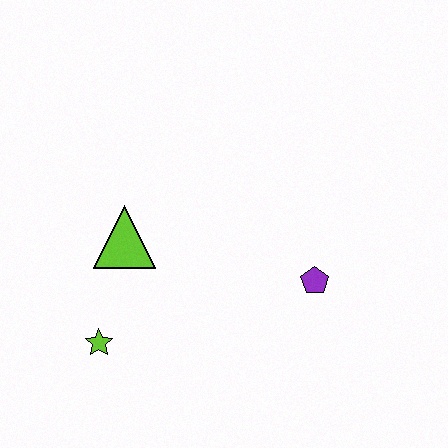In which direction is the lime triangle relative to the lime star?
The lime triangle is above the lime star.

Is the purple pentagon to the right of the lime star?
Yes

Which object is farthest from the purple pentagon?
The lime star is farthest from the purple pentagon.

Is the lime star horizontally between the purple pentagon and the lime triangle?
No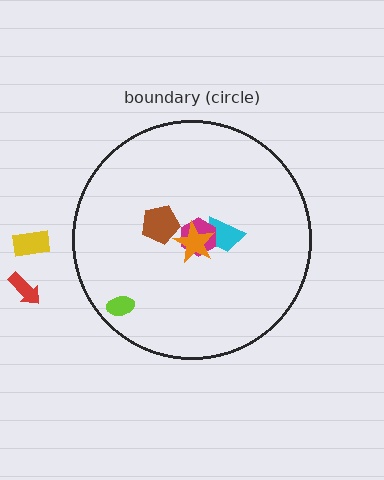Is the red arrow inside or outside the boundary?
Outside.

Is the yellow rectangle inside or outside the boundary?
Outside.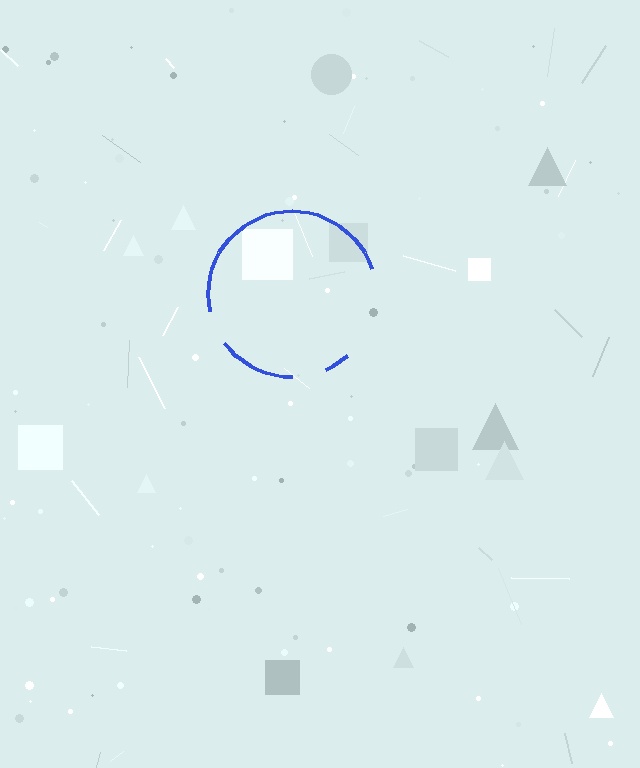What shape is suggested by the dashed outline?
The dashed outline suggests a circle.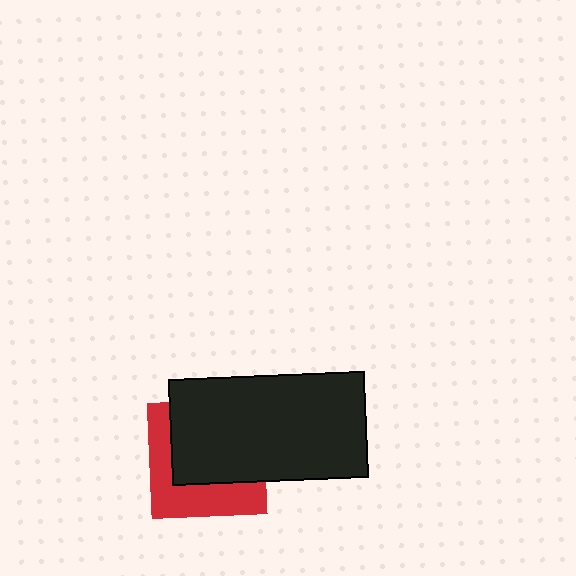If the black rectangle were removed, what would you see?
You would see the complete red square.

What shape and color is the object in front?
The object in front is a black rectangle.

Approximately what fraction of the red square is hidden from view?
Roughly 59% of the red square is hidden behind the black rectangle.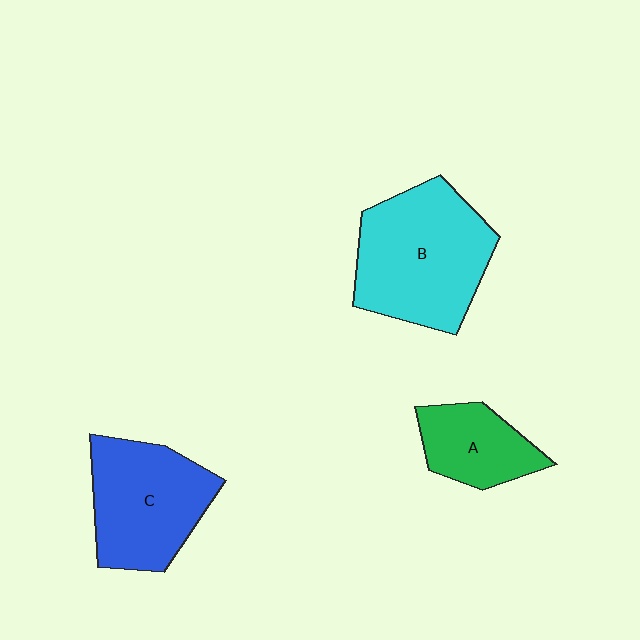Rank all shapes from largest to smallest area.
From largest to smallest: B (cyan), C (blue), A (green).